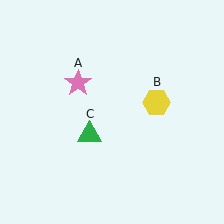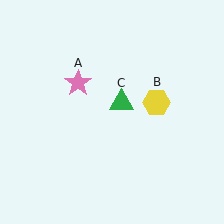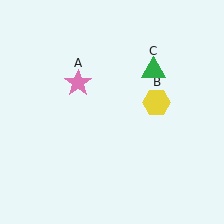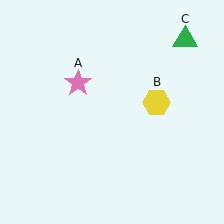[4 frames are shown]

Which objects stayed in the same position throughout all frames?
Pink star (object A) and yellow hexagon (object B) remained stationary.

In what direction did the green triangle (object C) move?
The green triangle (object C) moved up and to the right.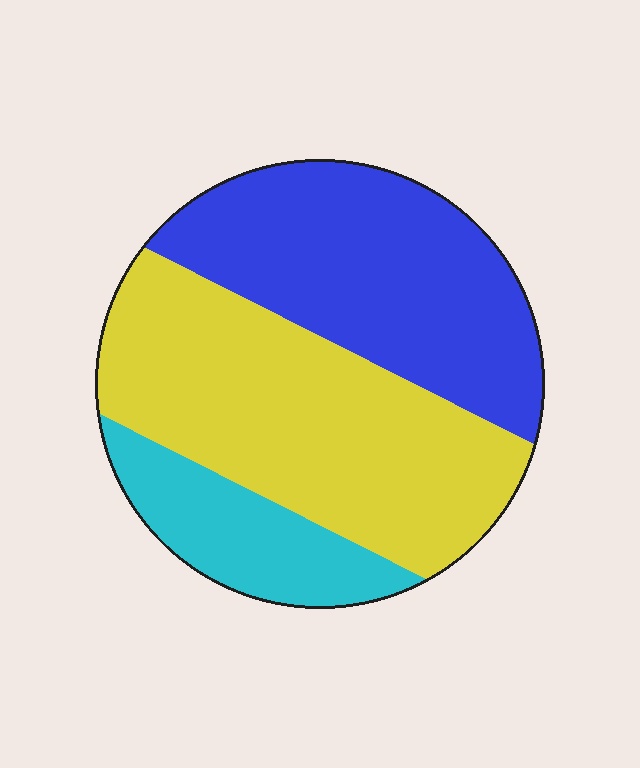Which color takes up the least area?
Cyan, at roughly 15%.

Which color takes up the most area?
Yellow, at roughly 45%.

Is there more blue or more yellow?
Yellow.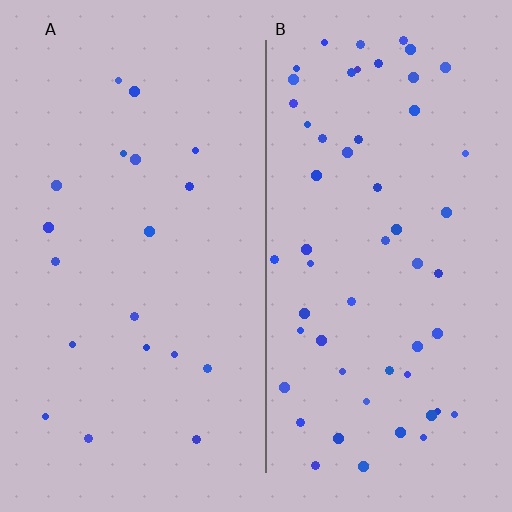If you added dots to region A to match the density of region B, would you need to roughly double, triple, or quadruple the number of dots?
Approximately triple.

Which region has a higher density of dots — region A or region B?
B (the right).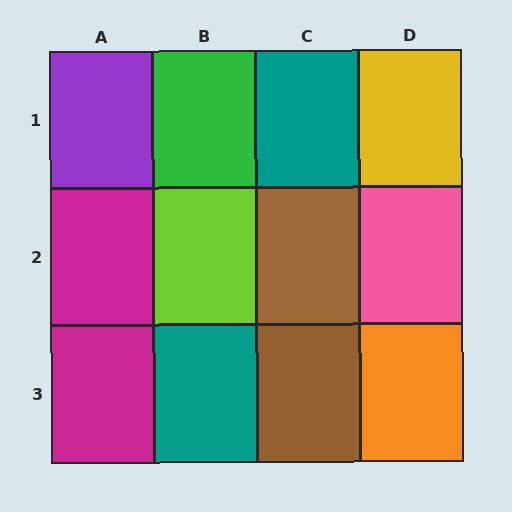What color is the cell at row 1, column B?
Green.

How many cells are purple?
1 cell is purple.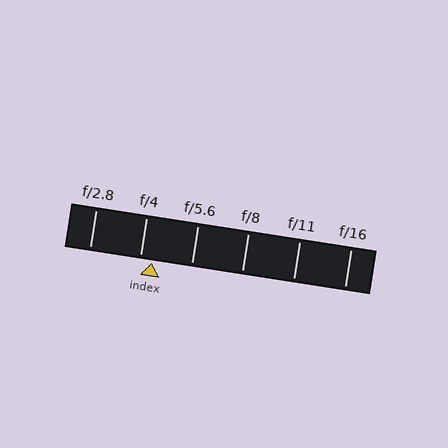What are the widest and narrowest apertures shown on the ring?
The widest aperture shown is f/2.8 and the narrowest is f/16.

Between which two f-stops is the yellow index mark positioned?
The index mark is between f/4 and f/5.6.